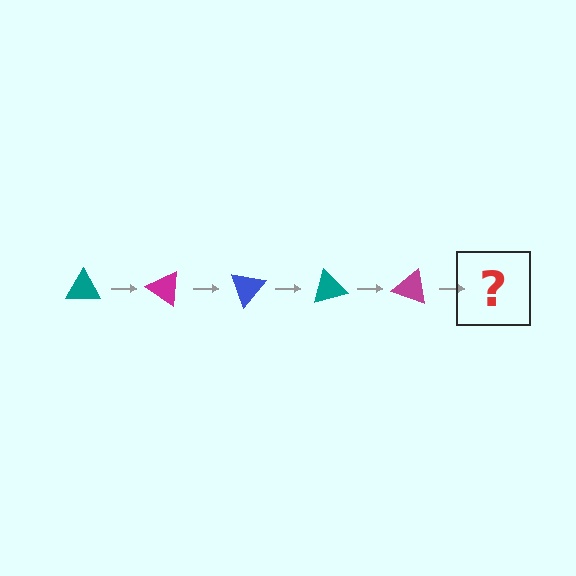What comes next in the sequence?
The next element should be a blue triangle, rotated 175 degrees from the start.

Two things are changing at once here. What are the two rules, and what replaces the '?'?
The two rules are that it rotates 35 degrees each step and the color cycles through teal, magenta, and blue. The '?' should be a blue triangle, rotated 175 degrees from the start.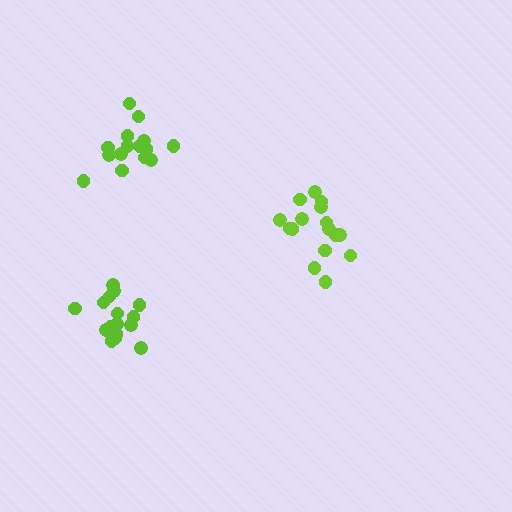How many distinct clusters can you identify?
There are 3 distinct clusters.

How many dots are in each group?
Group 1: 17 dots, Group 2: 16 dots, Group 3: 15 dots (48 total).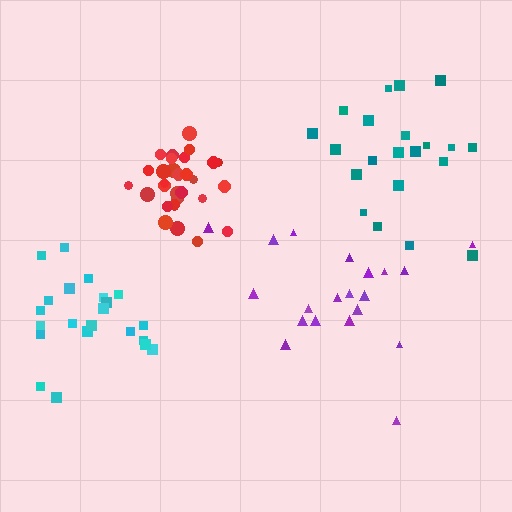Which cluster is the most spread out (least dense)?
Purple.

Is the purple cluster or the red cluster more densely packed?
Red.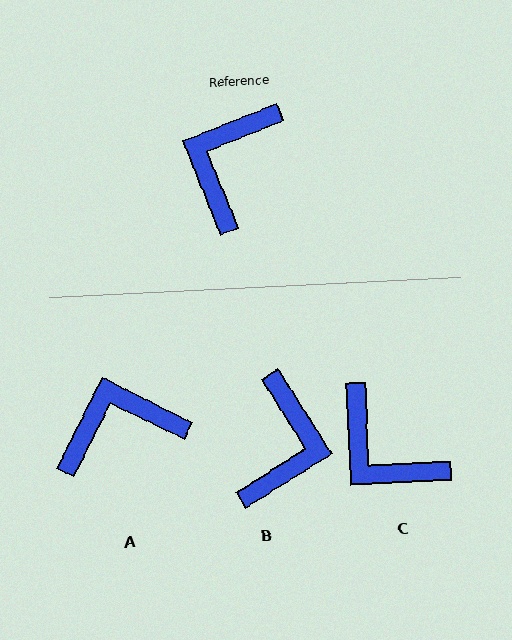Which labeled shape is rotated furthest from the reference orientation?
B, about 170 degrees away.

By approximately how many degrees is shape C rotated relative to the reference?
Approximately 70 degrees counter-clockwise.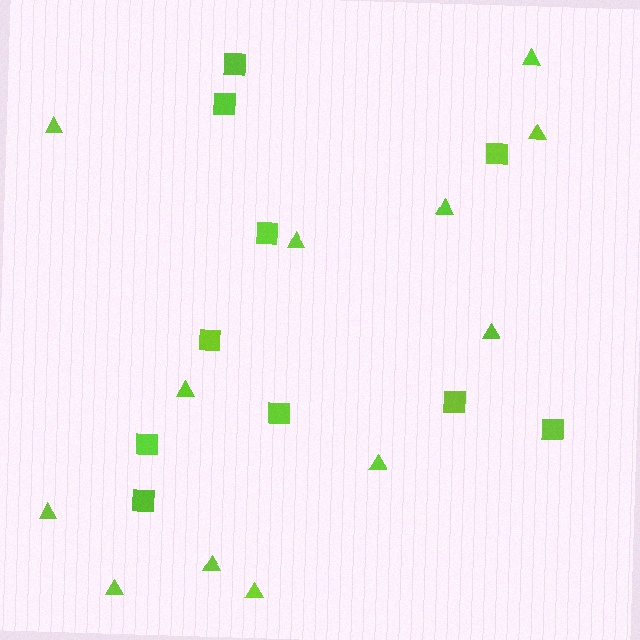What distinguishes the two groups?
There are 2 groups: one group of squares (10) and one group of triangles (12).